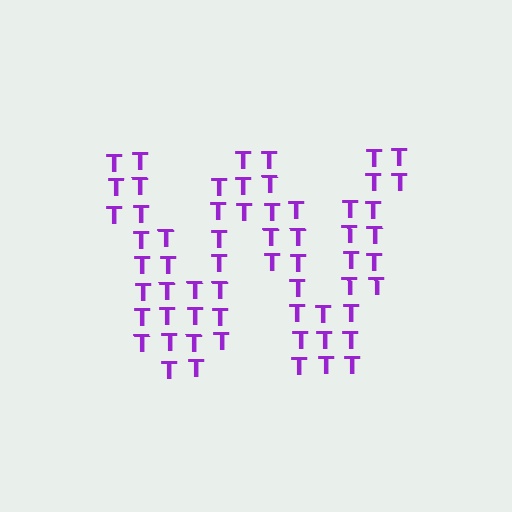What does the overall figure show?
The overall figure shows the letter W.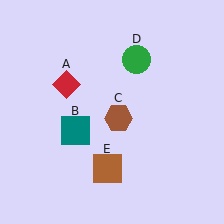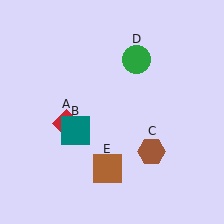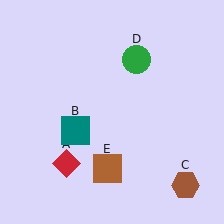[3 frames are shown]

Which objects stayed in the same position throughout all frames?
Teal square (object B) and green circle (object D) and brown square (object E) remained stationary.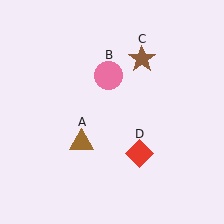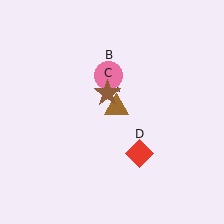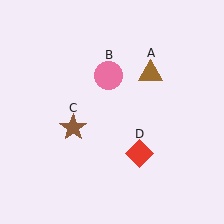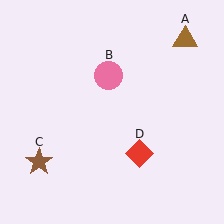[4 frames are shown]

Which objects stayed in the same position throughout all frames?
Pink circle (object B) and red diamond (object D) remained stationary.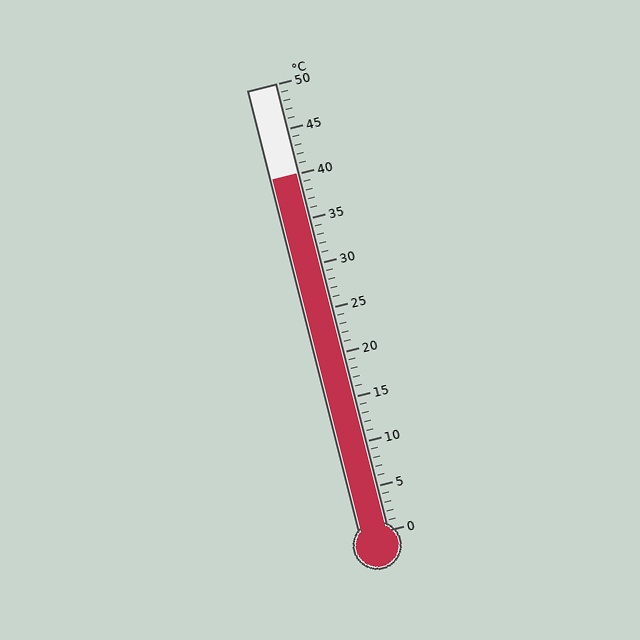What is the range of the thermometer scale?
The thermometer scale ranges from 0°C to 50°C.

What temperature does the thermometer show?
The thermometer shows approximately 40°C.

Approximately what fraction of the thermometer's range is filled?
The thermometer is filled to approximately 80% of its range.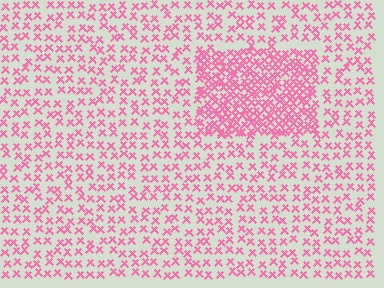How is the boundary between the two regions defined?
The boundary is defined by a change in element density (approximately 2.3x ratio). All elements are the same color, size, and shape.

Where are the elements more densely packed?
The elements are more densely packed inside the rectangle boundary.